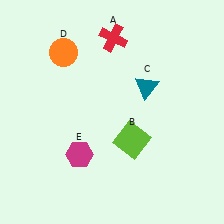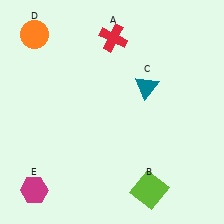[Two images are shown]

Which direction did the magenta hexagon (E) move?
The magenta hexagon (E) moved left.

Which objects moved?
The objects that moved are: the lime square (B), the orange circle (D), the magenta hexagon (E).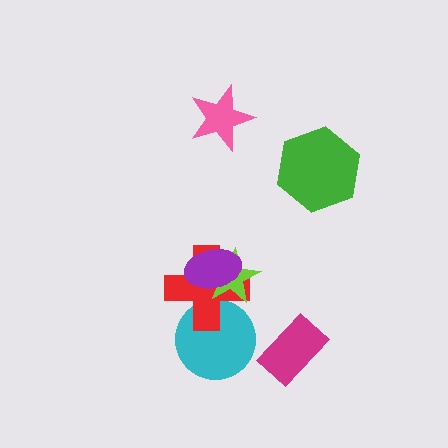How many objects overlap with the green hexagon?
0 objects overlap with the green hexagon.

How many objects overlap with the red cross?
3 objects overlap with the red cross.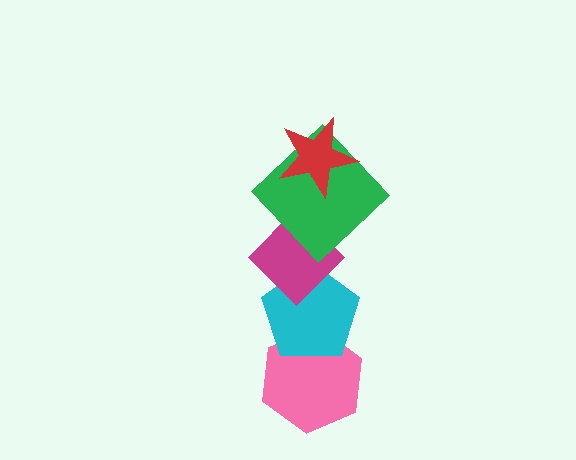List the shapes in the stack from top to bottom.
From top to bottom: the red star, the green diamond, the magenta diamond, the cyan pentagon, the pink hexagon.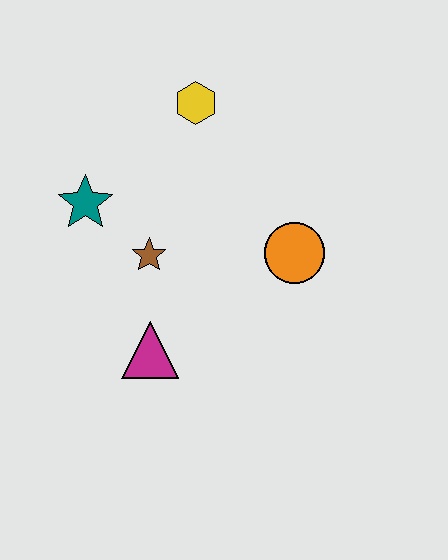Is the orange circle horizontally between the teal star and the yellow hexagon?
No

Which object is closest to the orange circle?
The brown star is closest to the orange circle.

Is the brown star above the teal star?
No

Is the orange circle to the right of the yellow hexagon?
Yes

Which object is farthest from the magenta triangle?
The yellow hexagon is farthest from the magenta triangle.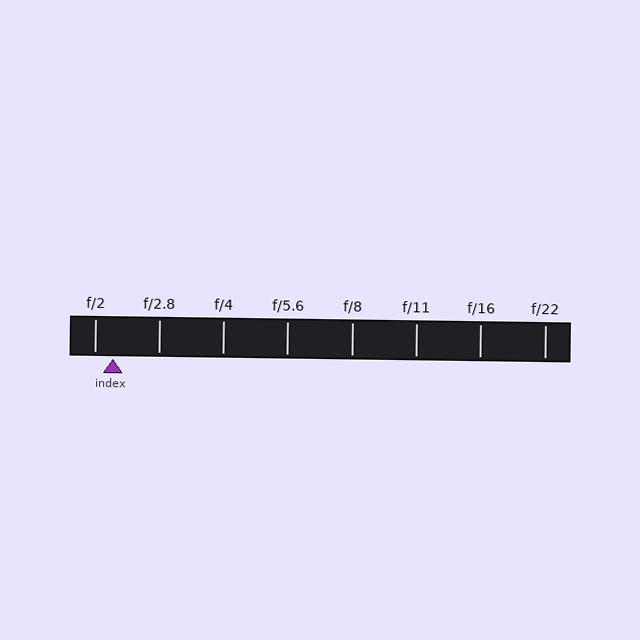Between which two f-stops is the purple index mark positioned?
The index mark is between f/2 and f/2.8.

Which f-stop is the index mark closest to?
The index mark is closest to f/2.